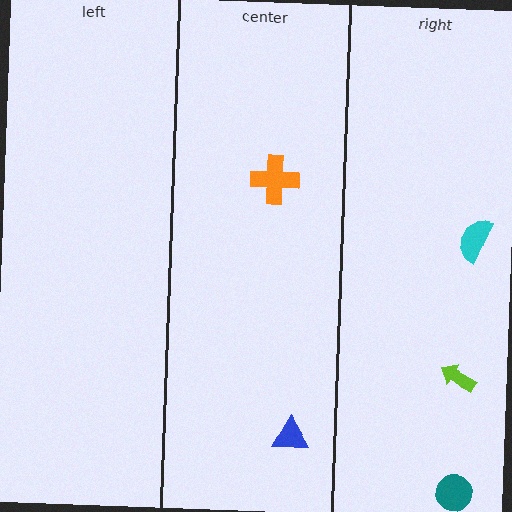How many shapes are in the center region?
2.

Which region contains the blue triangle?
The center region.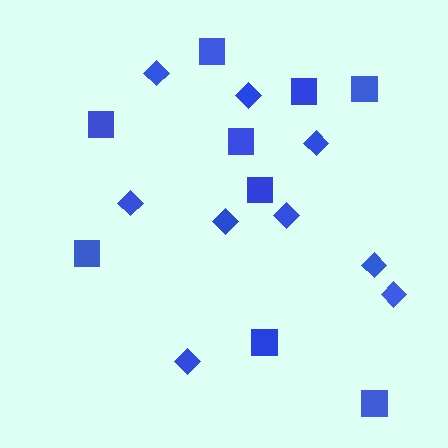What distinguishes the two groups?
There are 2 groups: one group of squares (9) and one group of diamonds (9).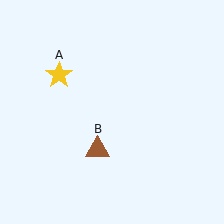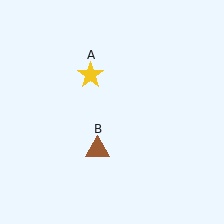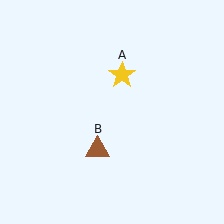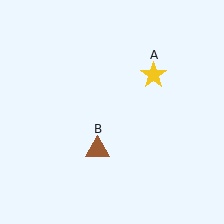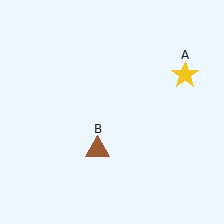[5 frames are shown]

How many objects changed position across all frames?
1 object changed position: yellow star (object A).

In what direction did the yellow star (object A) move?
The yellow star (object A) moved right.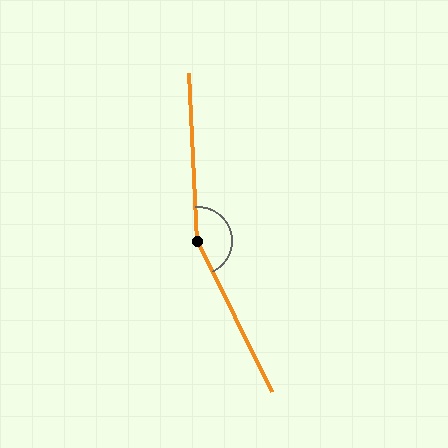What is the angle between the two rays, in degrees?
Approximately 156 degrees.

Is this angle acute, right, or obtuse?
It is obtuse.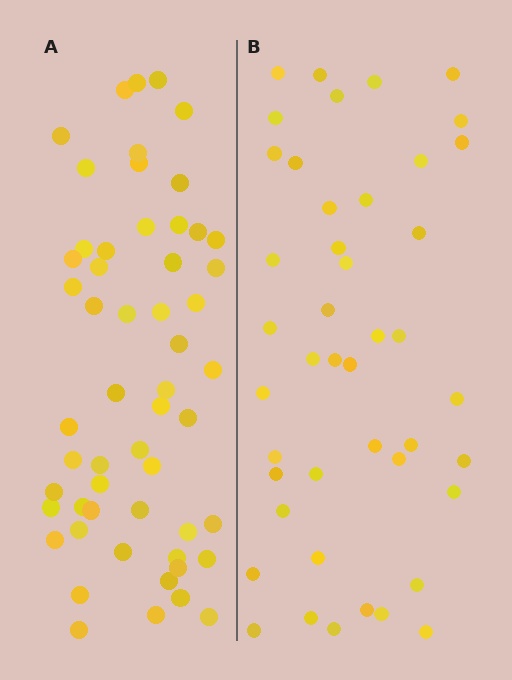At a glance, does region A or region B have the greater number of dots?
Region A (the left region) has more dots.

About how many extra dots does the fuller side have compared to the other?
Region A has roughly 12 or so more dots than region B.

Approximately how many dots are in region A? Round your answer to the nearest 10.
About 60 dots. (The exact count is 55, which rounds to 60.)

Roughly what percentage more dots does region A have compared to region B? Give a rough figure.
About 25% more.